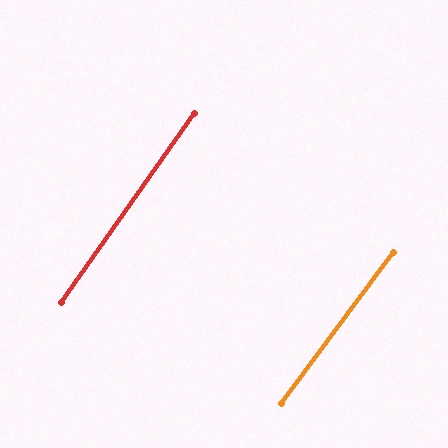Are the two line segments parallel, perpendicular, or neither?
Parallel — their directions differ by only 1.2°.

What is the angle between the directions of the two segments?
Approximately 1 degree.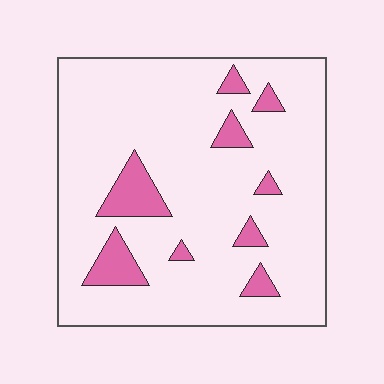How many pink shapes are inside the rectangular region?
9.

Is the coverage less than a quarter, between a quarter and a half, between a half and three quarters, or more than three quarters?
Less than a quarter.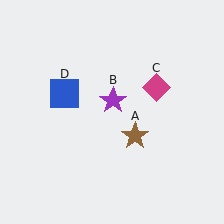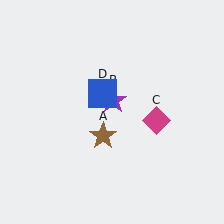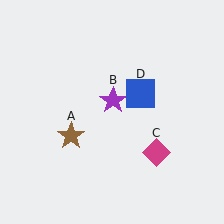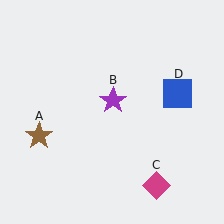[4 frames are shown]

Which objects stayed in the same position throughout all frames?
Purple star (object B) remained stationary.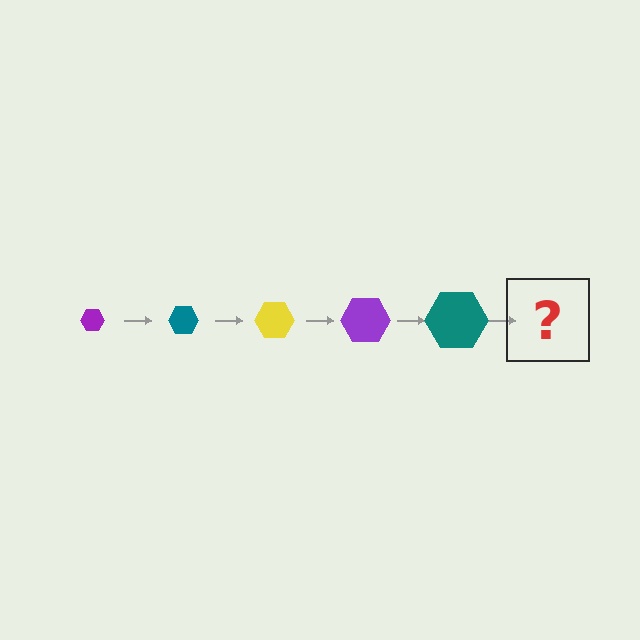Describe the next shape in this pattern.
It should be a yellow hexagon, larger than the previous one.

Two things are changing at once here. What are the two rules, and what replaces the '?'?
The two rules are that the hexagon grows larger each step and the color cycles through purple, teal, and yellow. The '?' should be a yellow hexagon, larger than the previous one.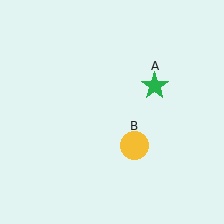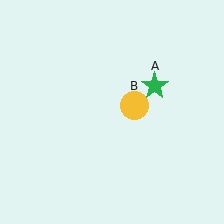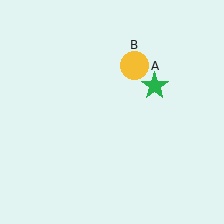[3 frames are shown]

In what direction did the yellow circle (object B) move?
The yellow circle (object B) moved up.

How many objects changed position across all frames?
1 object changed position: yellow circle (object B).